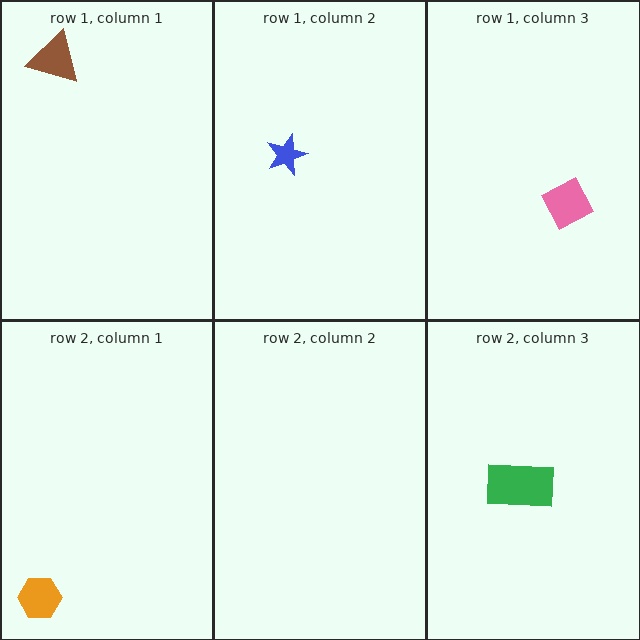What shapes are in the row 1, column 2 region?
The blue star.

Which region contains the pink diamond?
The row 1, column 3 region.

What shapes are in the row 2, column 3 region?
The green rectangle.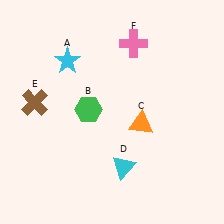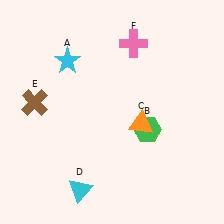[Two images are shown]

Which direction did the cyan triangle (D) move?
The cyan triangle (D) moved left.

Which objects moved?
The objects that moved are: the green hexagon (B), the cyan triangle (D).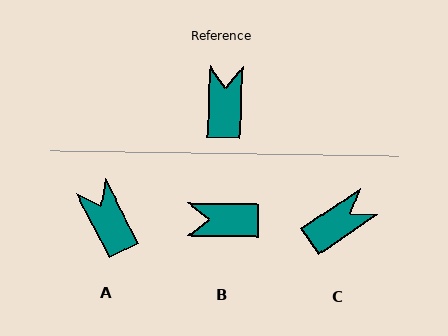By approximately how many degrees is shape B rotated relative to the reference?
Approximately 92 degrees counter-clockwise.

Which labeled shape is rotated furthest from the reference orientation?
B, about 92 degrees away.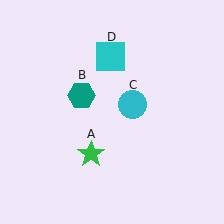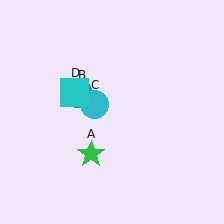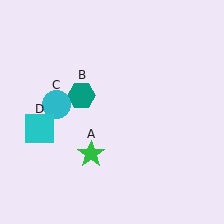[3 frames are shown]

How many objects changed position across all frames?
2 objects changed position: cyan circle (object C), cyan square (object D).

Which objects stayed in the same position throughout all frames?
Green star (object A) and teal hexagon (object B) remained stationary.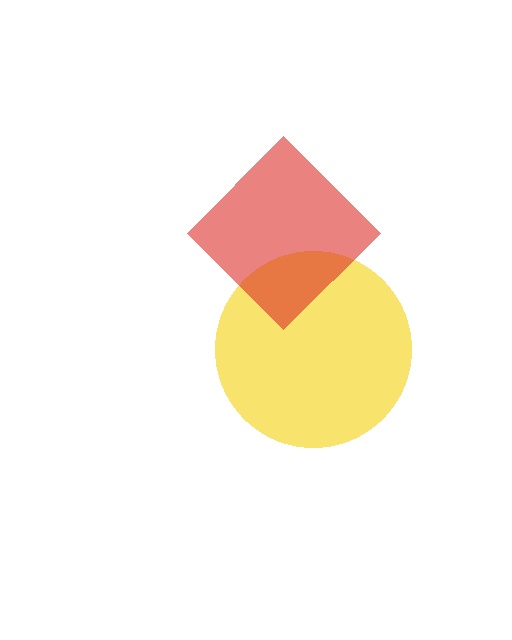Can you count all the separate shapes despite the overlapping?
Yes, there are 2 separate shapes.